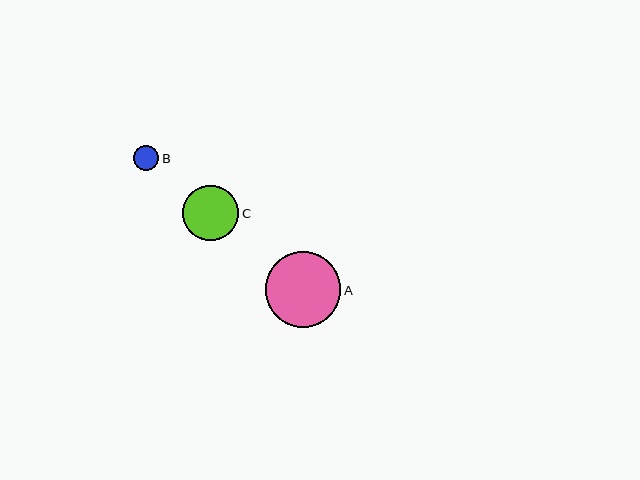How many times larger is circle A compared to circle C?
Circle A is approximately 1.4 times the size of circle C.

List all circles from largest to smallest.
From largest to smallest: A, C, B.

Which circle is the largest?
Circle A is the largest with a size of approximately 76 pixels.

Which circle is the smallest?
Circle B is the smallest with a size of approximately 25 pixels.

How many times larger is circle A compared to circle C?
Circle A is approximately 1.4 times the size of circle C.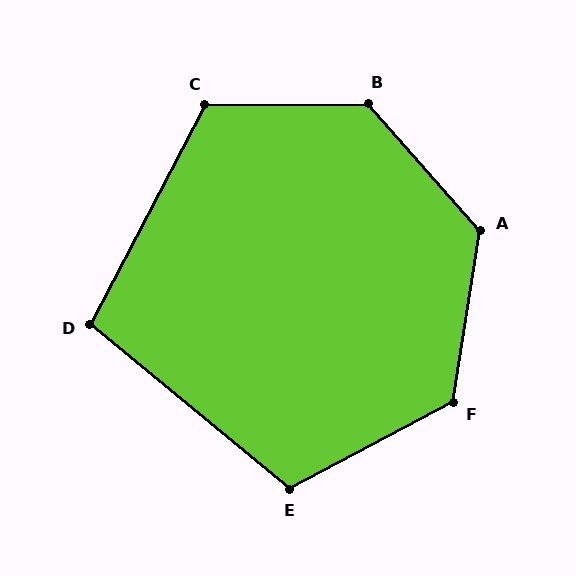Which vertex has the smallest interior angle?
D, at approximately 102 degrees.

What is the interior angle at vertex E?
Approximately 113 degrees (obtuse).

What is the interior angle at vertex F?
Approximately 127 degrees (obtuse).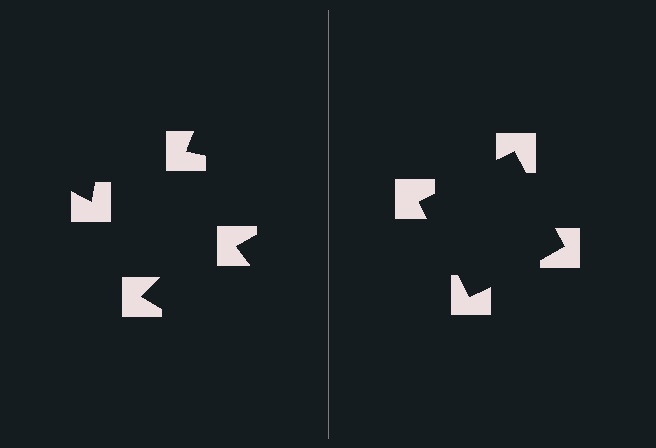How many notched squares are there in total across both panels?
8 — 4 on each side.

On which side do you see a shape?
An illusory square appears on the right side. On the left side the wedge cuts are rotated, so no coherent shape forms.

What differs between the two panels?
The notched squares are positioned identically on both sides; only the wedge orientations differ. On the right they align to a square; on the left they are misaligned.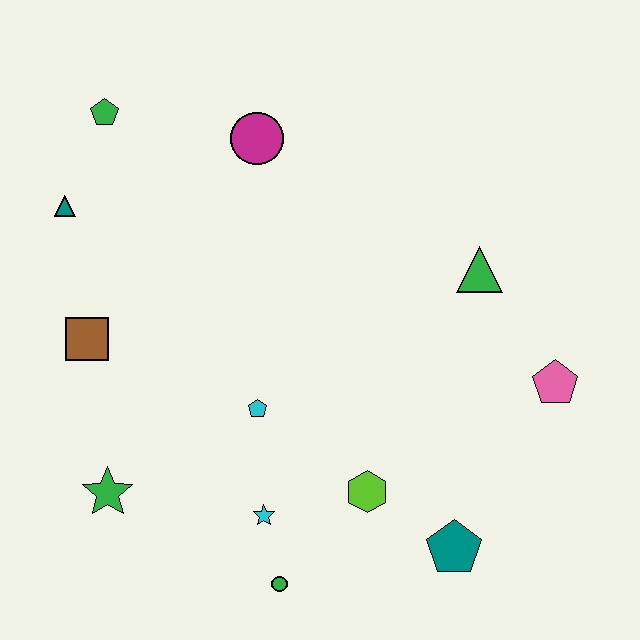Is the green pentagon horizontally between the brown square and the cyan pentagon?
Yes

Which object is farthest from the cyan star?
The green pentagon is farthest from the cyan star.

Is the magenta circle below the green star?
No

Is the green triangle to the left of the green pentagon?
No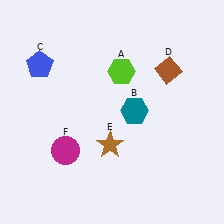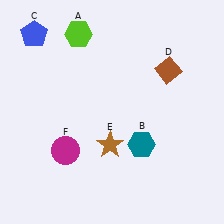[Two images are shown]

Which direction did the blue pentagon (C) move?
The blue pentagon (C) moved up.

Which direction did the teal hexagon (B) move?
The teal hexagon (B) moved down.